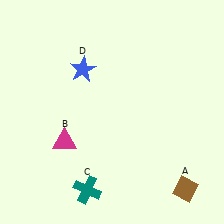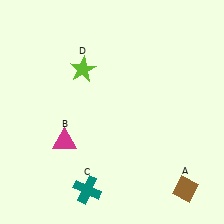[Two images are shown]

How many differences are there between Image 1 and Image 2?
There is 1 difference between the two images.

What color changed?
The star (D) changed from blue in Image 1 to lime in Image 2.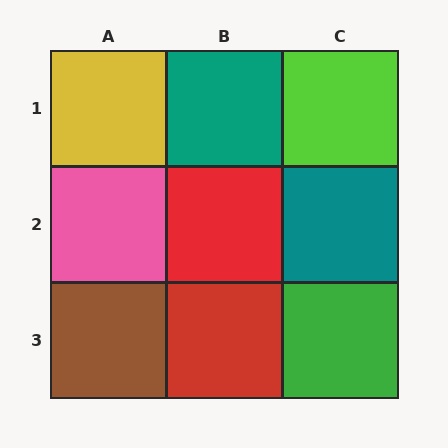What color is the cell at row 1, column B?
Teal.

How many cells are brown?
1 cell is brown.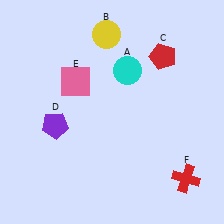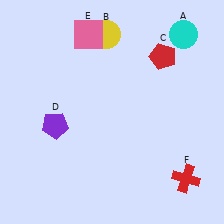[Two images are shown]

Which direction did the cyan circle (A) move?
The cyan circle (A) moved right.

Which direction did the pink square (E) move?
The pink square (E) moved up.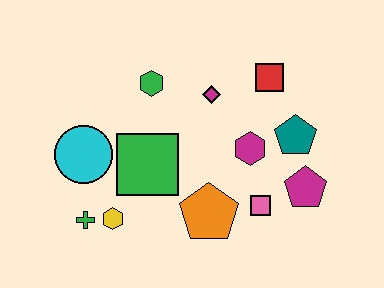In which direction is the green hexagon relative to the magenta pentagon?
The green hexagon is to the left of the magenta pentagon.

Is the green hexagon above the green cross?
Yes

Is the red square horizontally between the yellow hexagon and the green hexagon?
No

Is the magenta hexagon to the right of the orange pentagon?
Yes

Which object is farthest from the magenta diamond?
The green cross is farthest from the magenta diamond.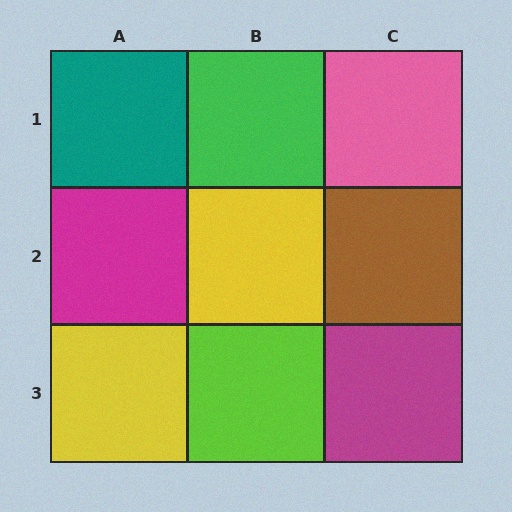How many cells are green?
1 cell is green.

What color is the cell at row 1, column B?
Green.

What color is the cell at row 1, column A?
Teal.